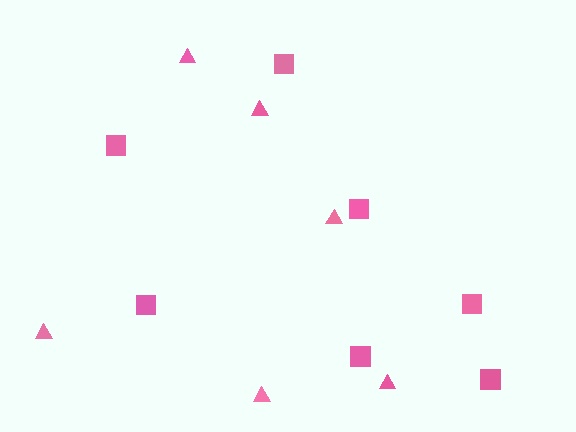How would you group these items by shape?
There are 2 groups: one group of triangles (6) and one group of squares (7).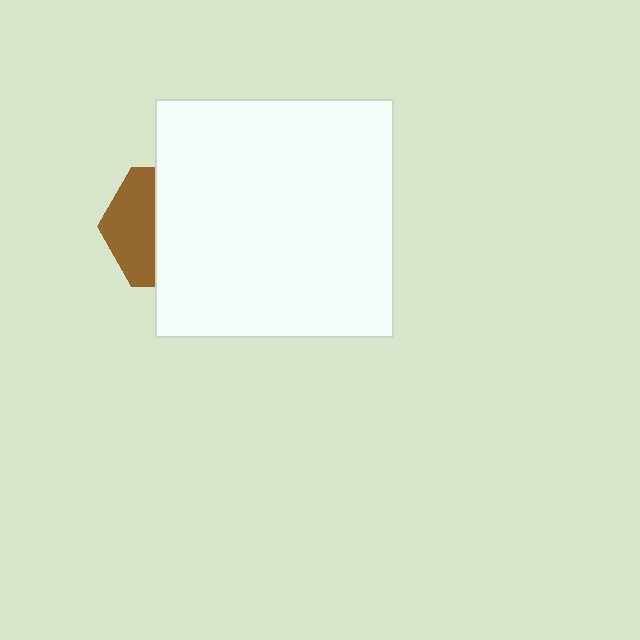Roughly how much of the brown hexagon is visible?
A small part of it is visible (roughly 40%).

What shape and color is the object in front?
The object in front is a white square.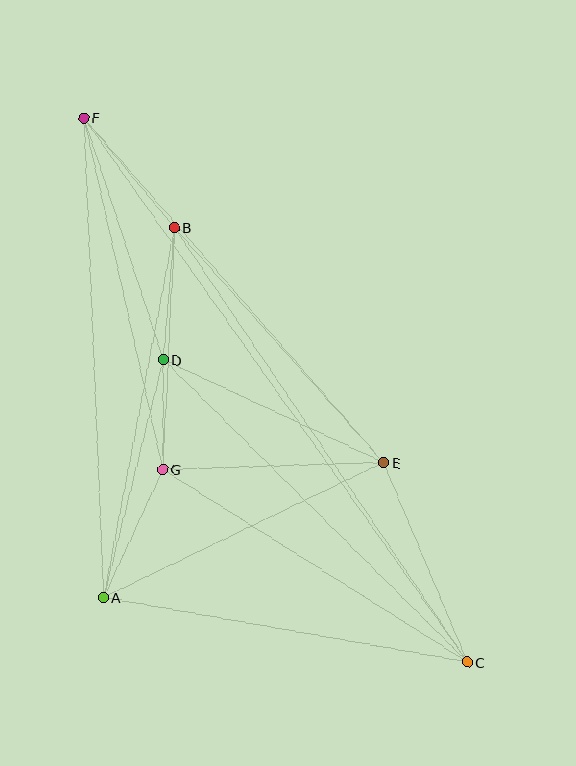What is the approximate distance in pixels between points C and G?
The distance between C and G is approximately 361 pixels.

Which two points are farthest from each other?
Points C and F are farthest from each other.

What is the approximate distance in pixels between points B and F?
The distance between B and F is approximately 143 pixels.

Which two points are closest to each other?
Points D and G are closest to each other.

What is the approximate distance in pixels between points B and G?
The distance between B and G is approximately 242 pixels.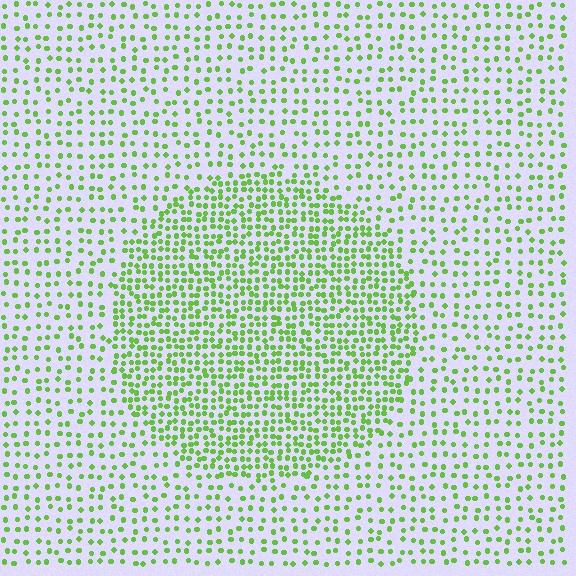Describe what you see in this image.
The image contains small lime elements arranged at two different densities. A circle-shaped region is visible where the elements are more densely packed than the surrounding area.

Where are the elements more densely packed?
The elements are more densely packed inside the circle boundary.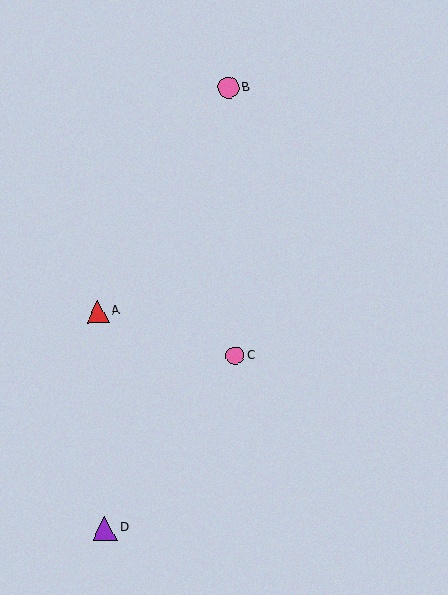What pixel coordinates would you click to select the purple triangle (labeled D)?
Click at (105, 528) to select the purple triangle D.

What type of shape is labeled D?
Shape D is a purple triangle.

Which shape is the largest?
The purple triangle (labeled D) is the largest.